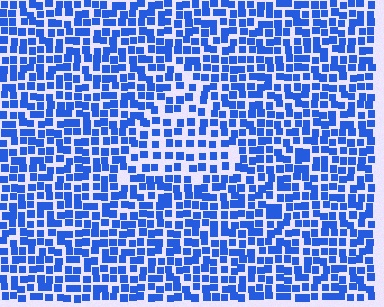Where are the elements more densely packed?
The elements are more densely packed outside the triangle boundary.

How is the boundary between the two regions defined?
The boundary is defined by a change in element density (approximately 1.6x ratio). All elements are the same color, size, and shape.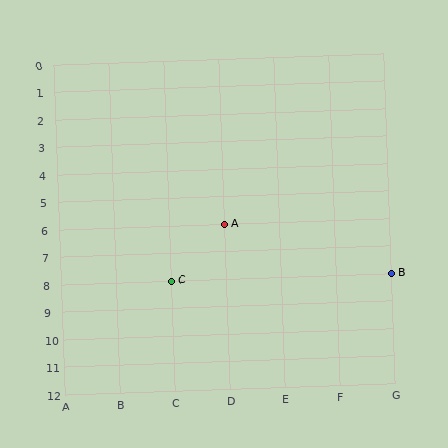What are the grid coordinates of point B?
Point B is at grid coordinates (G, 8).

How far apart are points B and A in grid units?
Points B and A are 3 columns and 2 rows apart (about 3.6 grid units diagonally).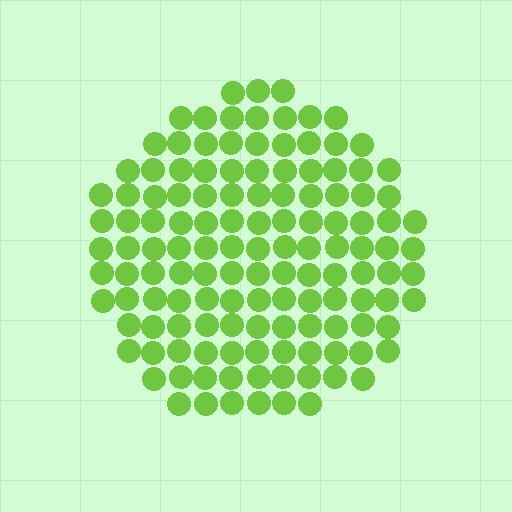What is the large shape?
The large shape is a circle.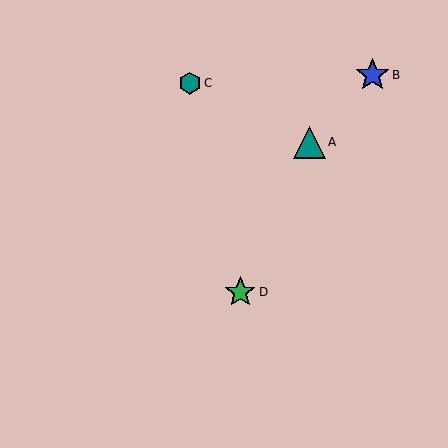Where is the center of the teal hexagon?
The center of the teal hexagon is at (190, 83).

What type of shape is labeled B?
Shape B is a blue star.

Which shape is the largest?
The blue star (labeled B) is the largest.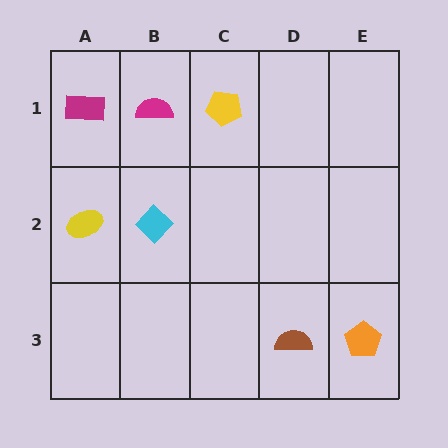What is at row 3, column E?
An orange pentagon.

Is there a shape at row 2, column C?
No, that cell is empty.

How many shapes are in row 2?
2 shapes.